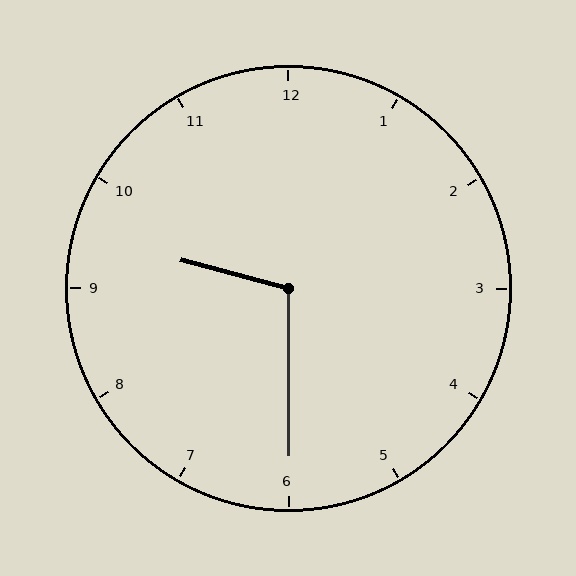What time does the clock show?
9:30.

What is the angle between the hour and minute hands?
Approximately 105 degrees.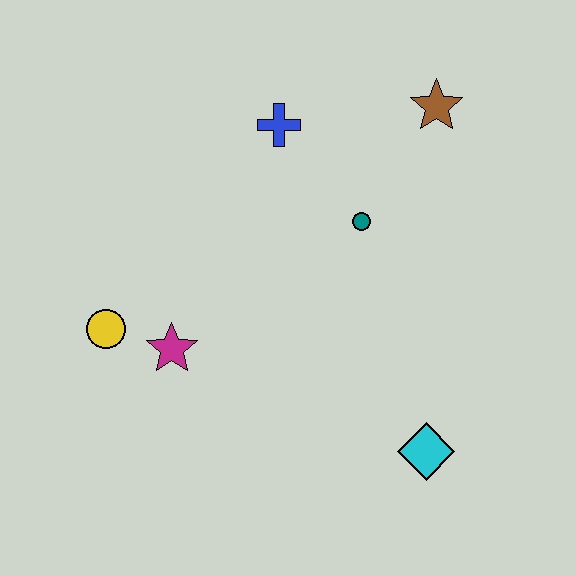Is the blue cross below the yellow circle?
No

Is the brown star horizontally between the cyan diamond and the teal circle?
No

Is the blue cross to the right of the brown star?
No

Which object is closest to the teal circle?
The blue cross is closest to the teal circle.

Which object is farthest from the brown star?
The yellow circle is farthest from the brown star.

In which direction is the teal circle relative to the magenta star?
The teal circle is to the right of the magenta star.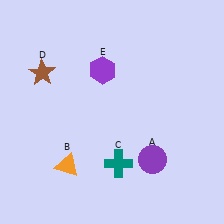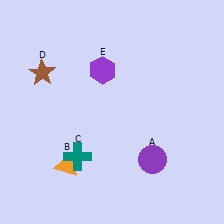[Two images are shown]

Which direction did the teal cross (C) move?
The teal cross (C) moved left.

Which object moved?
The teal cross (C) moved left.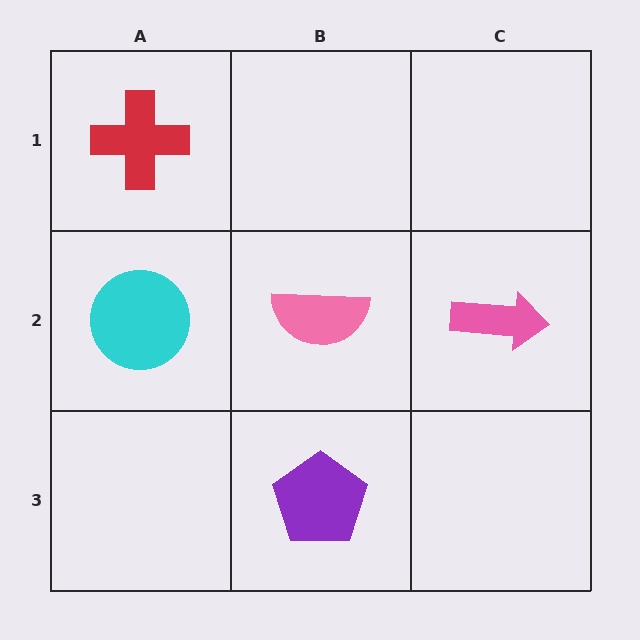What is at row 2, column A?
A cyan circle.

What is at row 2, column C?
A pink arrow.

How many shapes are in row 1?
1 shape.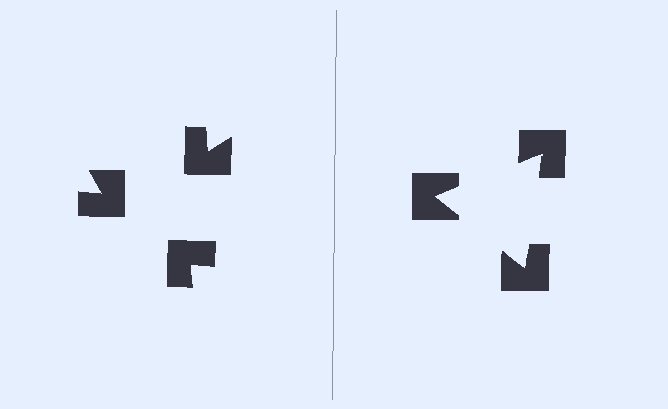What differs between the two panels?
The notched squares are positioned identically on both sides; only the wedge orientations differ. On the right they align to a triangle; on the left they are misaligned.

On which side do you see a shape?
An illusory triangle appears on the right side. On the left side the wedge cuts are rotated, so no coherent shape forms.